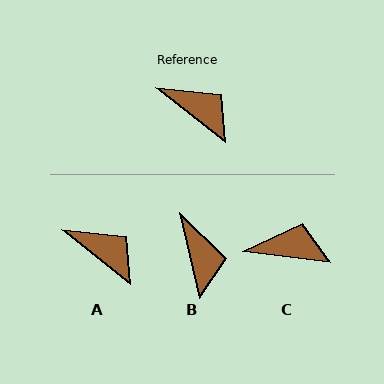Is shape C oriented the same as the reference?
No, it is off by about 32 degrees.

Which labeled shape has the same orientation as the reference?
A.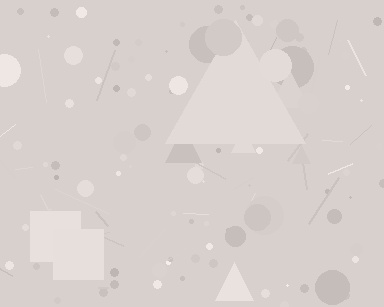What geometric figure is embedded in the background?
A triangle is embedded in the background.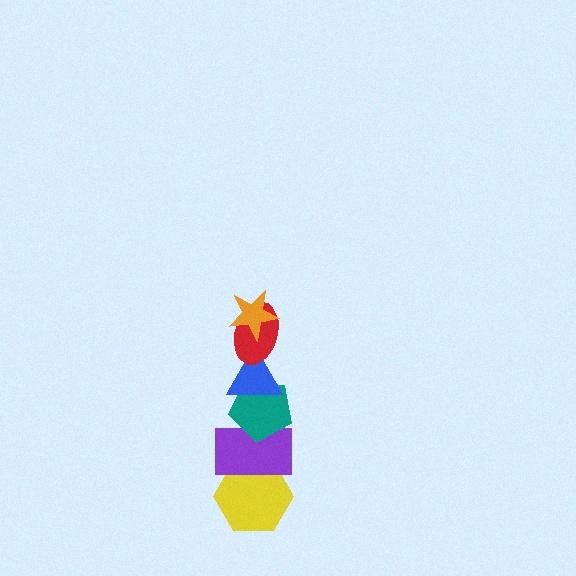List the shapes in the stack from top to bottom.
From top to bottom: the orange star, the red ellipse, the blue triangle, the teal pentagon, the purple rectangle, the yellow hexagon.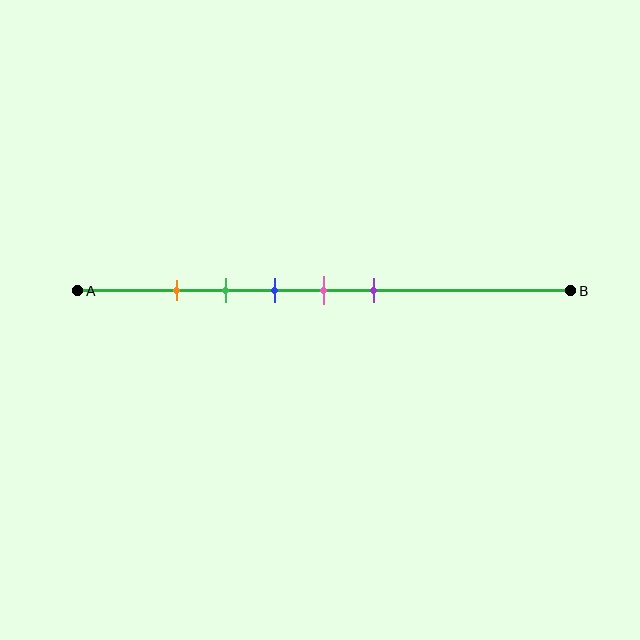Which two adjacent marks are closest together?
The orange and green marks are the closest adjacent pair.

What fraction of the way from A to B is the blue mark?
The blue mark is approximately 40% (0.4) of the way from A to B.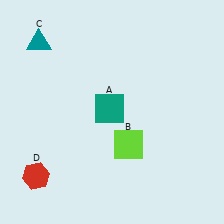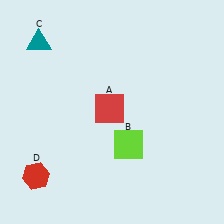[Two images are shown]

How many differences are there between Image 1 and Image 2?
There is 1 difference between the two images.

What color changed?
The square (A) changed from teal in Image 1 to red in Image 2.